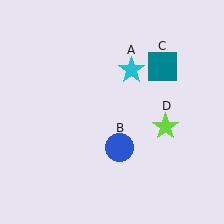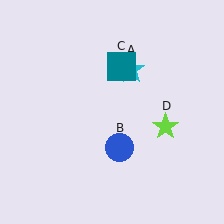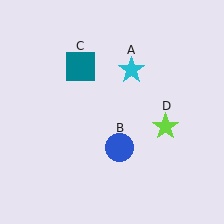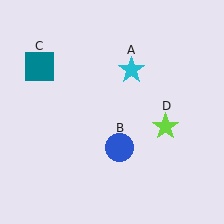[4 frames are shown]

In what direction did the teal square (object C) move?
The teal square (object C) moved left.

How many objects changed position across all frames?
1 object changed position: teal square (object C).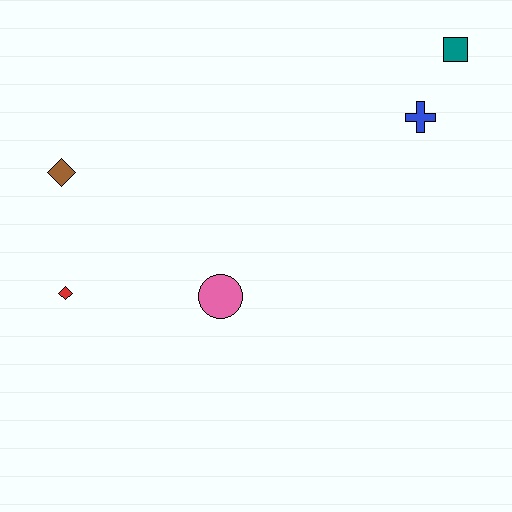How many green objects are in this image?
There are no green objects.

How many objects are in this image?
There are 5 objects.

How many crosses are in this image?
There is 1 cross.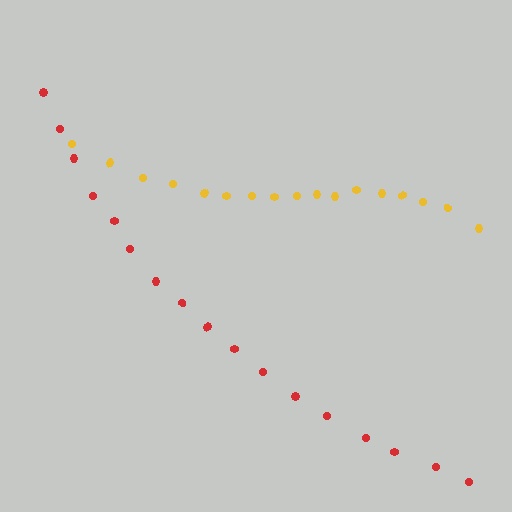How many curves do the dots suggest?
There are 2 distinct paths.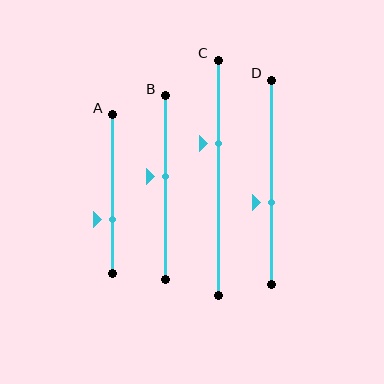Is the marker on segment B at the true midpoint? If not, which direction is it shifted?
No, the marker on segment B is shifted upward by about 6% of the segment length.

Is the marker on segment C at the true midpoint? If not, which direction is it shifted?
No, the marker on segment C is shifted upward by about 15% of the segment length.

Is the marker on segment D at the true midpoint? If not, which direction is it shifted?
No, the marker on segment D is shifted downward by about 10% of the segment length.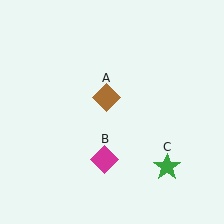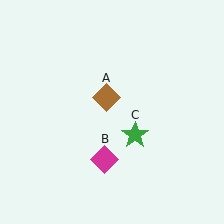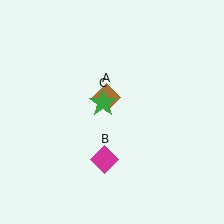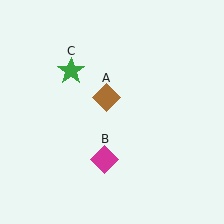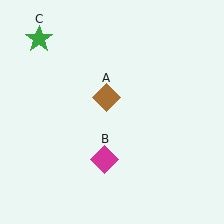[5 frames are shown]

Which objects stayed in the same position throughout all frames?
Brown diamond (object A) and magenta diamond (object B) remained stationary.